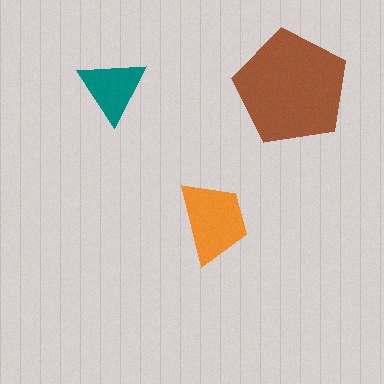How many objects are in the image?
There are 3 objects in the image.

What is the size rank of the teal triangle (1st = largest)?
3rd.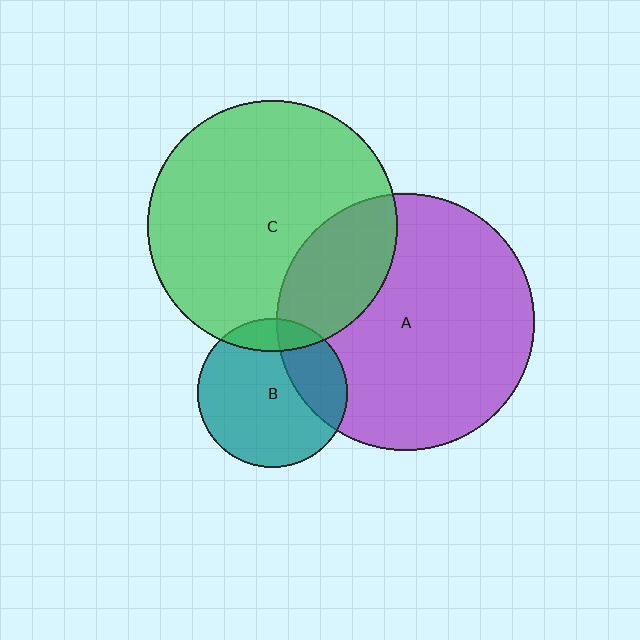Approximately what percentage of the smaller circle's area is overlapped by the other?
Approximately 25%.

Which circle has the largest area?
Circle A (purple).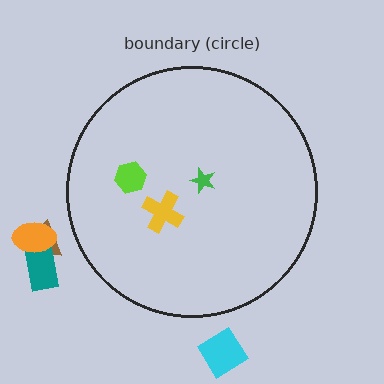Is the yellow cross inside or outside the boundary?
Inside.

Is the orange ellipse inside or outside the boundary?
Outside.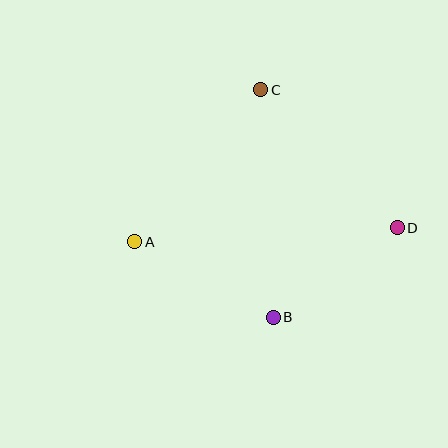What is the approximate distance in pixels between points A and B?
The distance between A and B is approximately 158 pixels.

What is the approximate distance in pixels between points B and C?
The distance between B and C is approximately 228 pixels.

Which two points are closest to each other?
Points B and D are closest to each other.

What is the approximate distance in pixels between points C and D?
The distance between C and D is approximately 194 pixels.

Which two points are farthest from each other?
Points A and D are farthest from each other.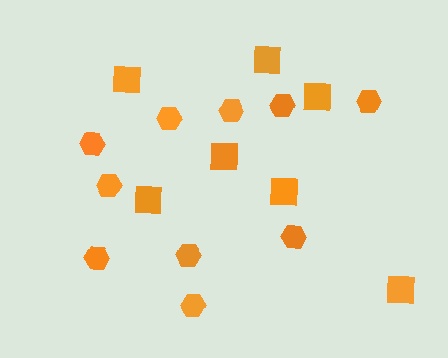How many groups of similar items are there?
There are 2 groups: one group of squares (7) and one group of hexagons (10).